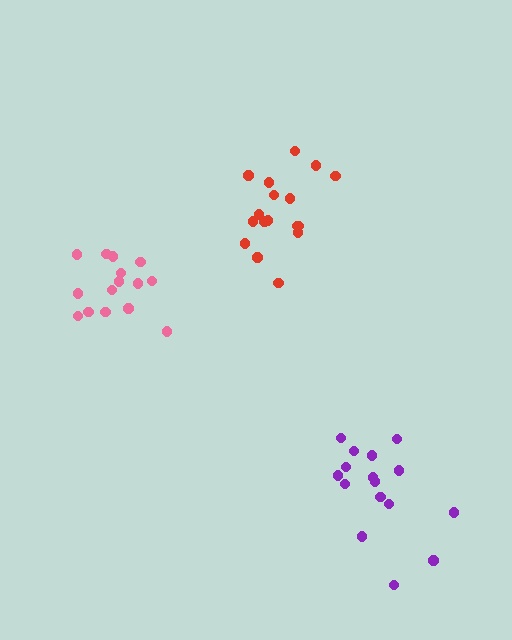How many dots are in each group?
Group 1: 16 dots, Group 2: 15 dots, Group 3: 17 dots (48 total).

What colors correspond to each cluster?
The clusters are colored: purple, pink, red.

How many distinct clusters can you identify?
There are 3 distinct clusters.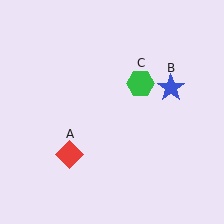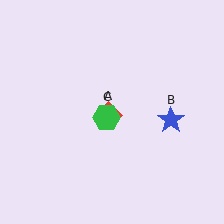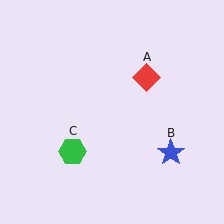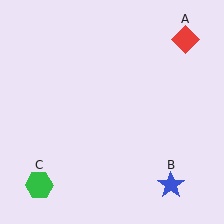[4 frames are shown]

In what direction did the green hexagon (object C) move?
The green hexagon (object C) moved down and to the left.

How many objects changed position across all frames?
3 objects changed position: red diamond (object A), blue star (object B), green hexagon (object C).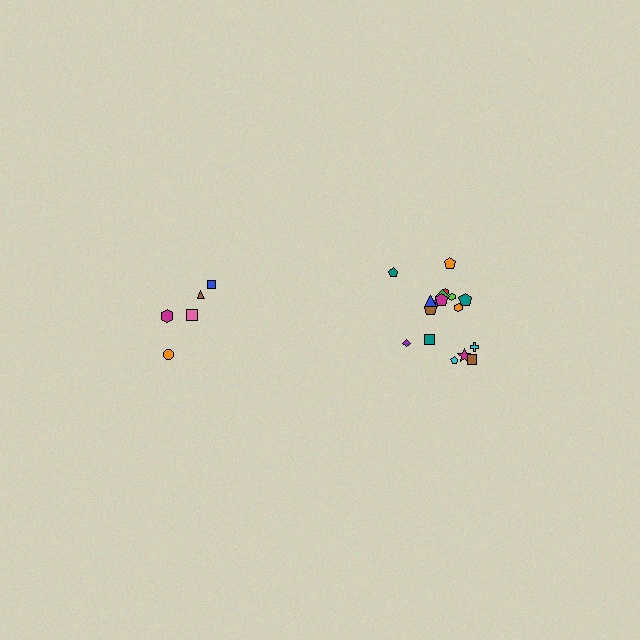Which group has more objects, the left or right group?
The right group.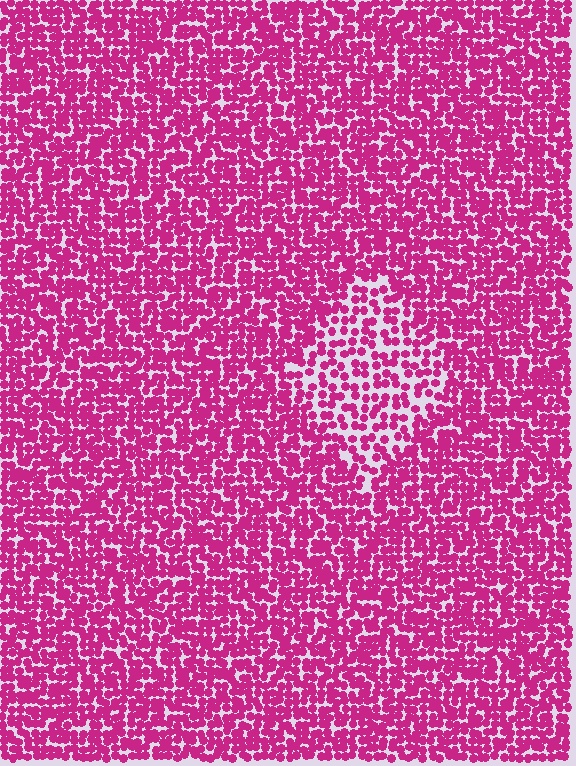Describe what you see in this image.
The image contains small magenta elements arranged at two different densities. A diamond-shaped region is visible where the elements are less densely packed than the surrounding area.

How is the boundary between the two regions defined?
The boundary is defined by a change in element density (approximately 1.8x ratio). All elements are the same color, size, and shape.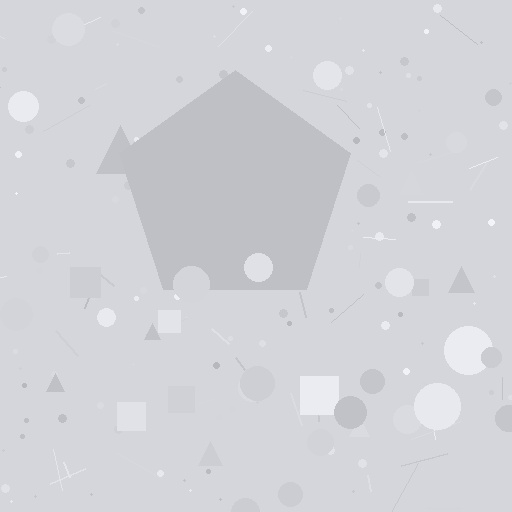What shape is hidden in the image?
A pentagon is hidden in the image.